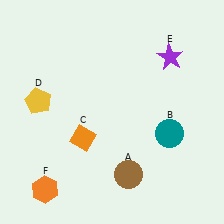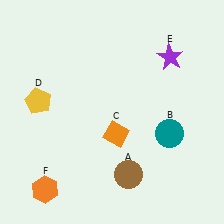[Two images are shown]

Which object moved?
The orange diamond (C) moved right.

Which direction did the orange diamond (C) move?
The orange diamond (C) moved right.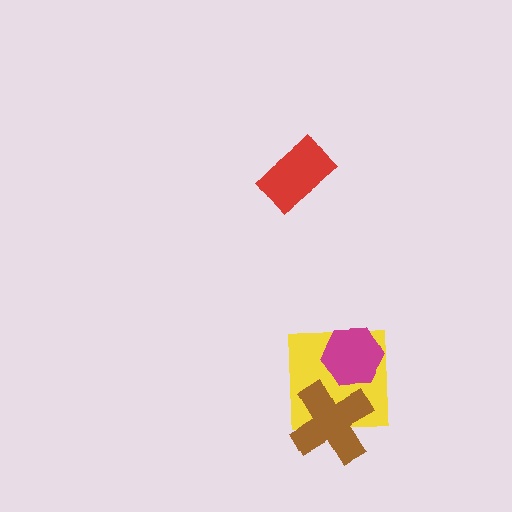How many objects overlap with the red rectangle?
0 objects overlap with the red rectangle.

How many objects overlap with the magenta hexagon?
1 object overlaps with the magenta hexagon.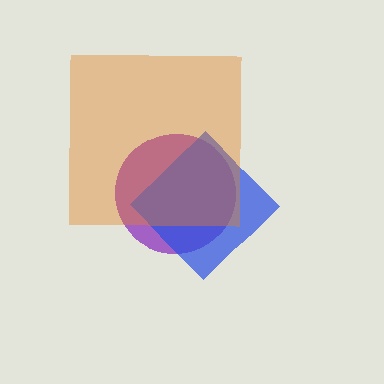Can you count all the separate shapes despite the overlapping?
Yes, there are 3 separate shapes.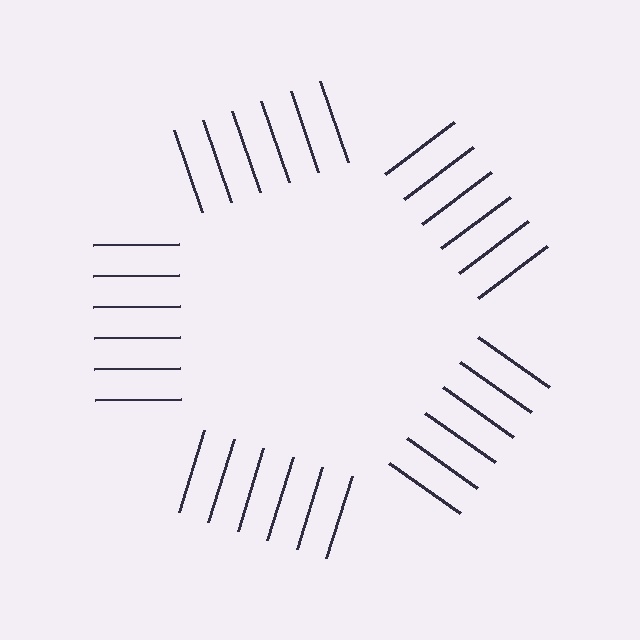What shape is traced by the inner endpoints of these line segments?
An illusory pentagon — the line segments terminate on its edges but no continuous stroke is drawn.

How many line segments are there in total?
30 — 6 along each of the 5 edges.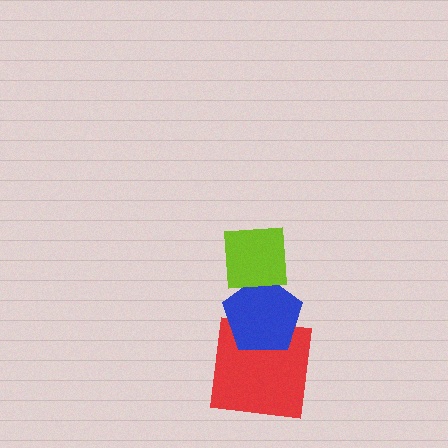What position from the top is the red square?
The red square is 3rd from the top.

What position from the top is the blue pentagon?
The blue pentagon is 2nd from the top.